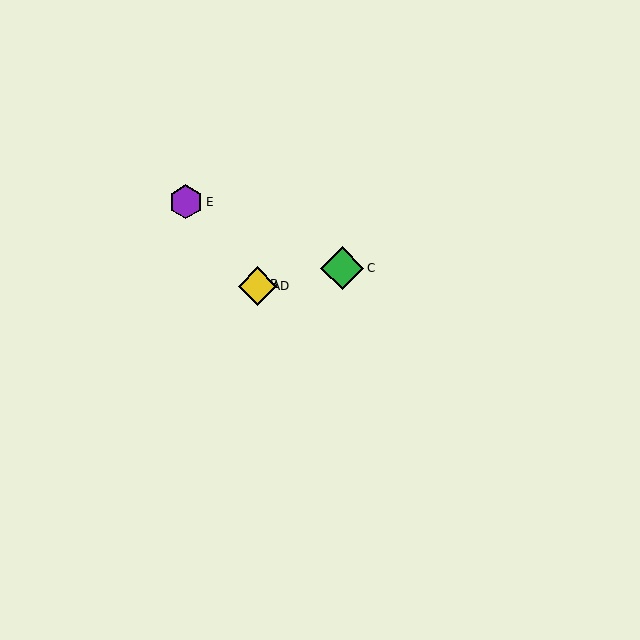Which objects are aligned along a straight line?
Objects A, B, D, E are aligned along a straight line.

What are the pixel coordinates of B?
Object B is at (256, 284).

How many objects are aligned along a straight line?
4 objects (A, B, D, E) are aligned along a straight line.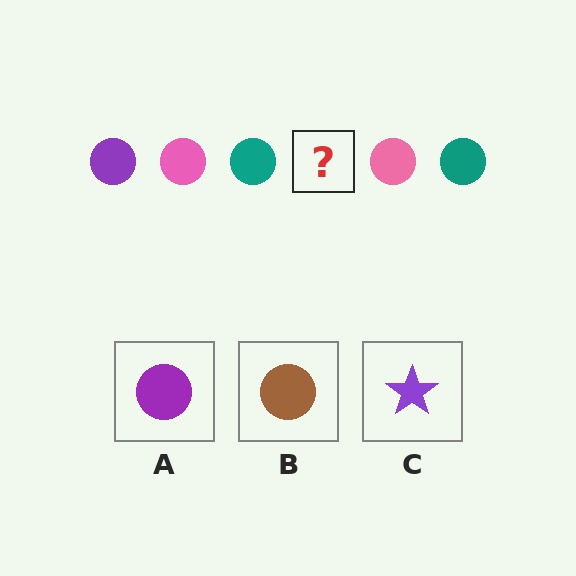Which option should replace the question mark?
Option A.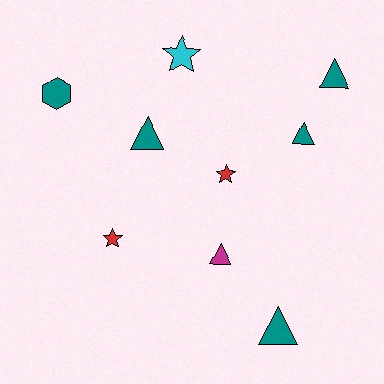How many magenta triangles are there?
There is 1 magenta triangle.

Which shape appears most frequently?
Triangle, with 5 objects.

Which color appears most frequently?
Teal, with 5 objects.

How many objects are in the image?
There are 9 objects.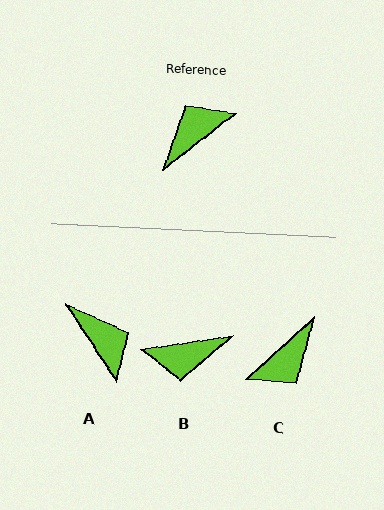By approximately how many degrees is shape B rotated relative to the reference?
Approximately 150 degrees counter-clockwise.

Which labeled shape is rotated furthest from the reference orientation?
C, about 176 degrees away.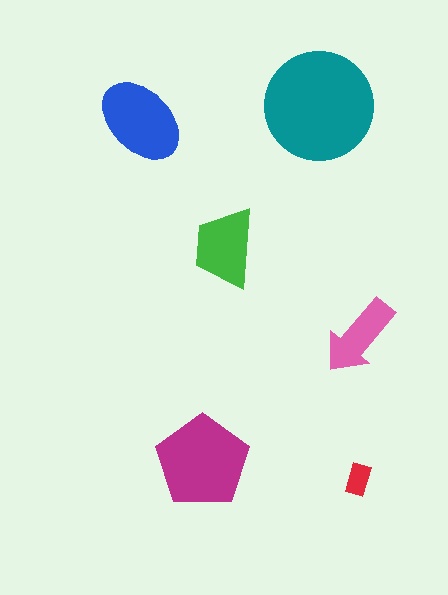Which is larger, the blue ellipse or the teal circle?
The teal circle.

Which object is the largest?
The teal circle.